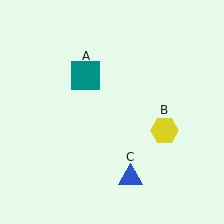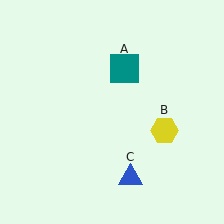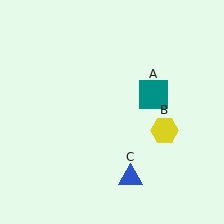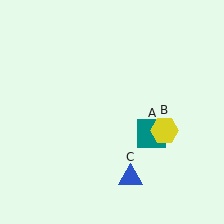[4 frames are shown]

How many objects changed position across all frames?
1 object changed position: teal square (object A).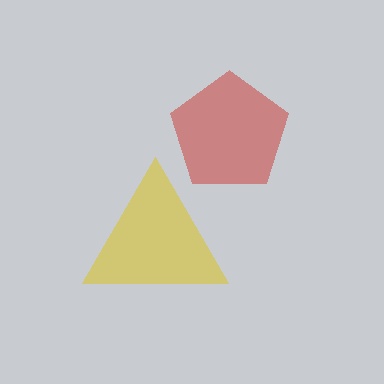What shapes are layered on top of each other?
The layered shapes are: a red pentagon, a yellow triangle.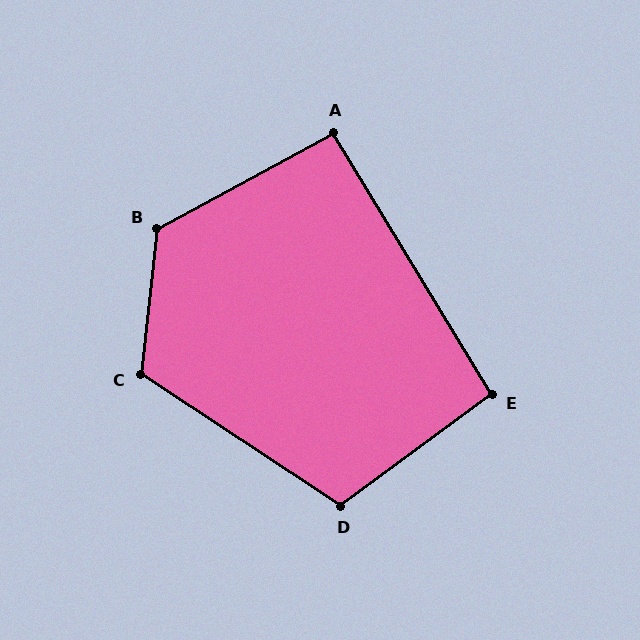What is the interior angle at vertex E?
Approximately 95 degrees (obtuse).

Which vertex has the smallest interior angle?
A, at approximately 93 degrees.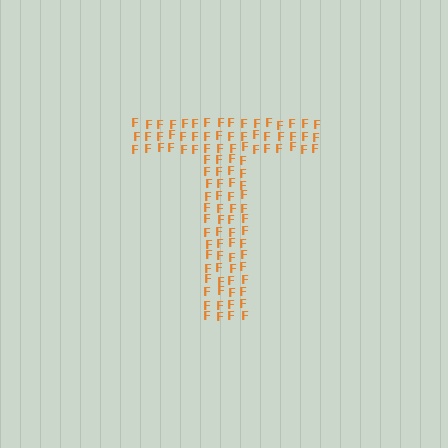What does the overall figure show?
The overall figure shows the letter T.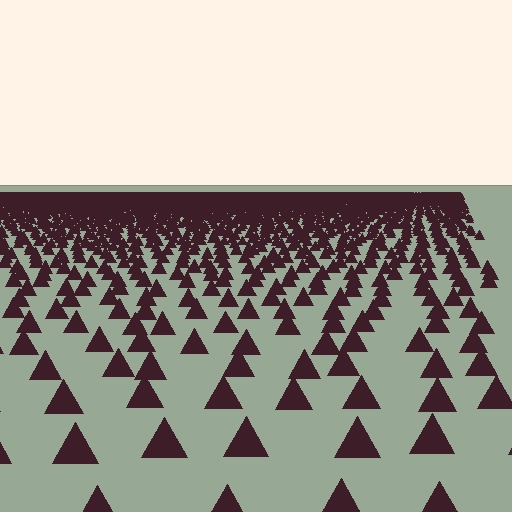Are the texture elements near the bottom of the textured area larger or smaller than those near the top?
Larger. Near the bottom, elements are closer to the viewer and appear at a bigger on-screen size.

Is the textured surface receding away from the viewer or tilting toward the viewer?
The surface is receding away from the viewer. Texture elements get smaller and denser toward the top.